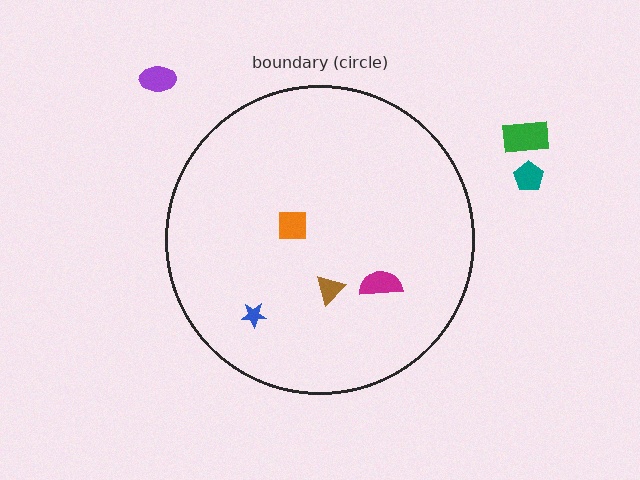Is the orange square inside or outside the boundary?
Inside.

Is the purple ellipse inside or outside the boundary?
Outside.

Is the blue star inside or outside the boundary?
Inside.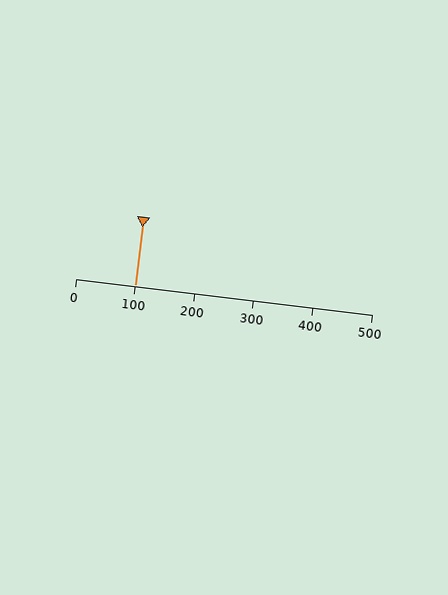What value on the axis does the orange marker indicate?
The marker indicates approximately 100.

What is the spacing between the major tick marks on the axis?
The major ticks are spaced 100 apart.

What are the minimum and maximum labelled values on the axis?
The axis runs from 0 to 500.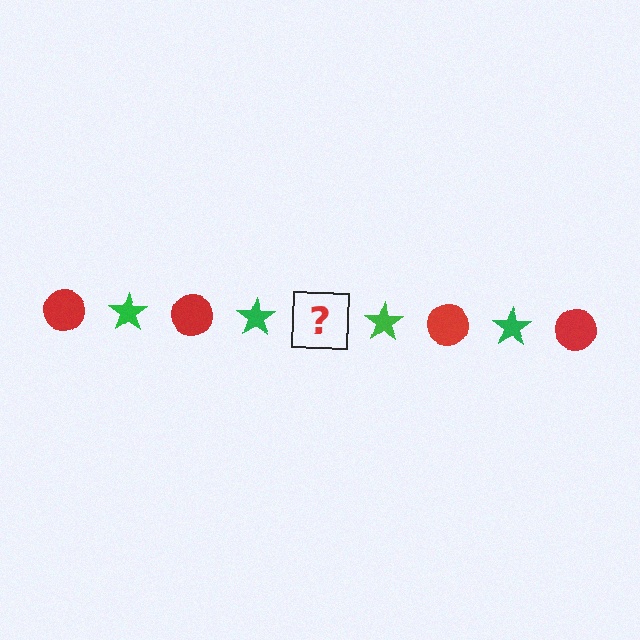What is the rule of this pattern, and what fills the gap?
The rule is that the pattern alternates between red circle and green star. The gap should be filled with a red circle.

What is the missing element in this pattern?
The missing element is a red circle.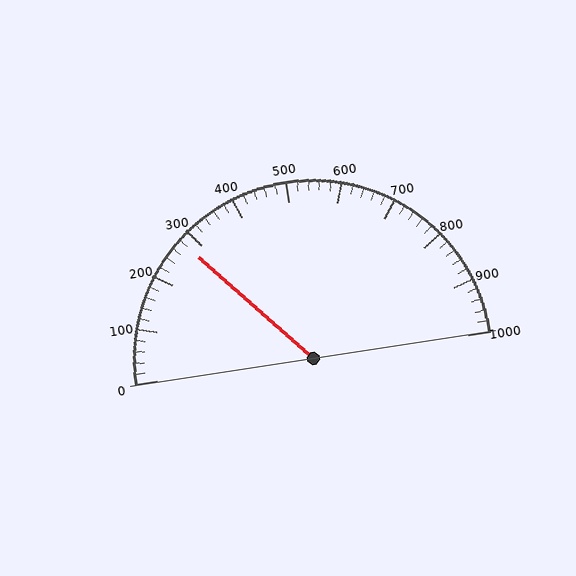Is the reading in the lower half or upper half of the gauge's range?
The reading is in the lower half of the range (0 to 1000).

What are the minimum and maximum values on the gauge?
The gauge ranges from 0 to 1000.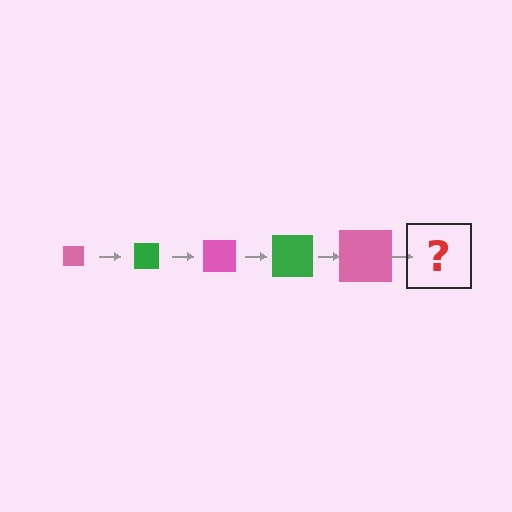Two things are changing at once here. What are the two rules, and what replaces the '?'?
The two rules are that the square grows larger each step and the color cycles through pink and green. The '?' should be a green square, larger than the previous one.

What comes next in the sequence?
The next element should be a green square, larger than the previous one.